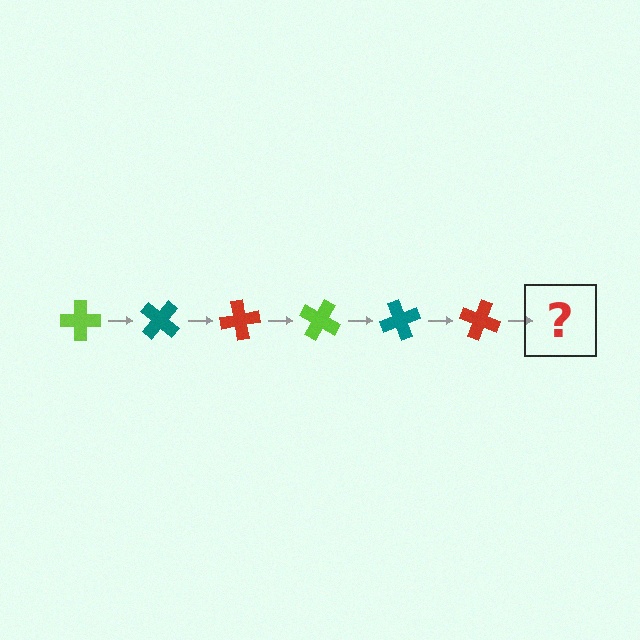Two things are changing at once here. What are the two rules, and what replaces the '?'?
The two rules are that it rotates 40 degrees each step and the color cycles through lime, teal, and red. The '?' should be a lime cross, rotated 240 degrees from the start.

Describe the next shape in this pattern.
It should be a lime cross, rotated 240 degrees from the start.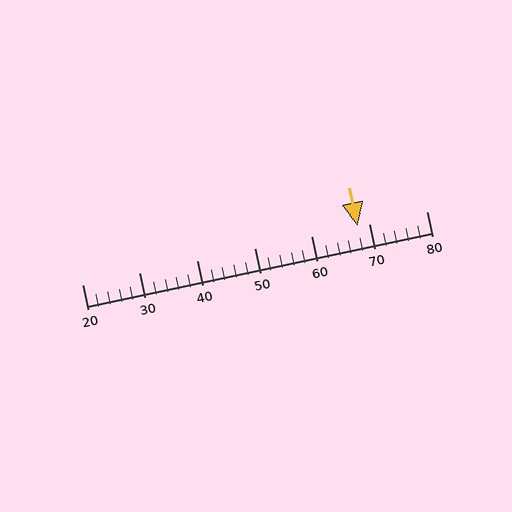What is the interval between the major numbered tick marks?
The major tick marks are spaced 10 units apart.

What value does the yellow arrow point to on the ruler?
The yellow arrow points to approximately 68.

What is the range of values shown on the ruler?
The ruler shows values from 20 to 80.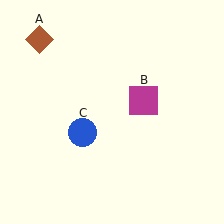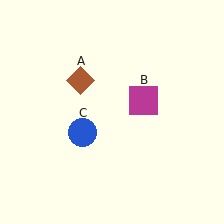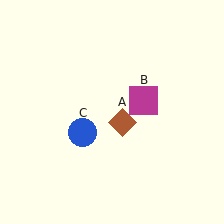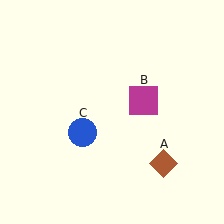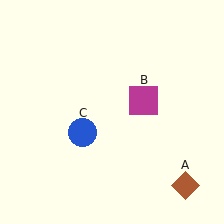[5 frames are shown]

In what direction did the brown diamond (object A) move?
The brown diamond (object A) moved down and to the right.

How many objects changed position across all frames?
1 object changed position: brown diamond (object A).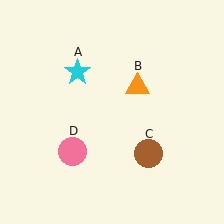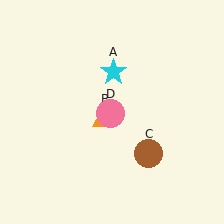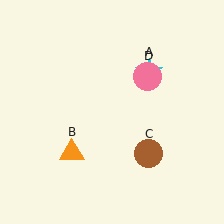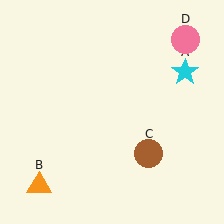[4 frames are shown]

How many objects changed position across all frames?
3 objects changed position: cyan star (object A), orange triangle (object B), pink circle (object D).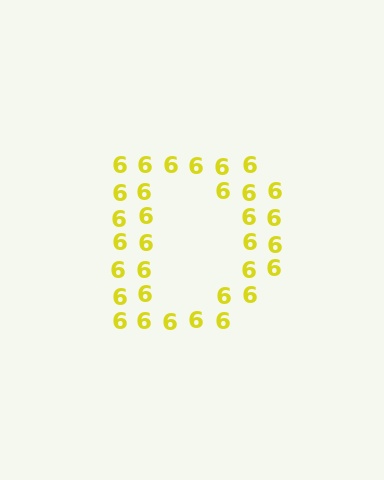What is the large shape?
The large shape is the letter D.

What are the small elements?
The small elements are digit 6's.